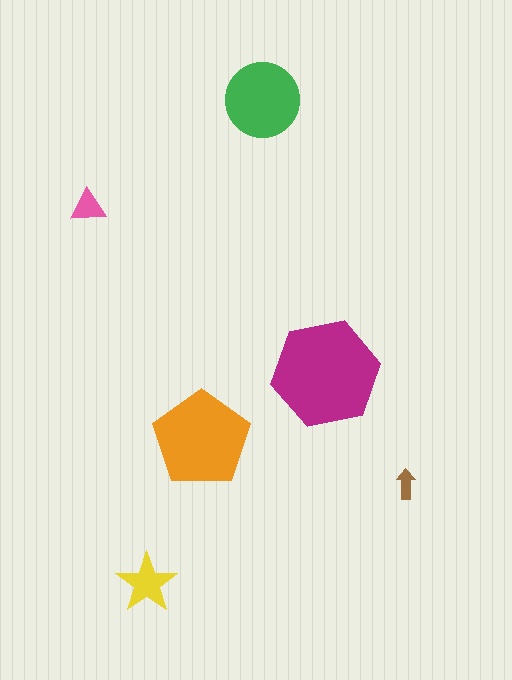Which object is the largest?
The magenta hexagon.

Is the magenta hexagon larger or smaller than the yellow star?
Larger.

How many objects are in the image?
There are 6 objects in the image.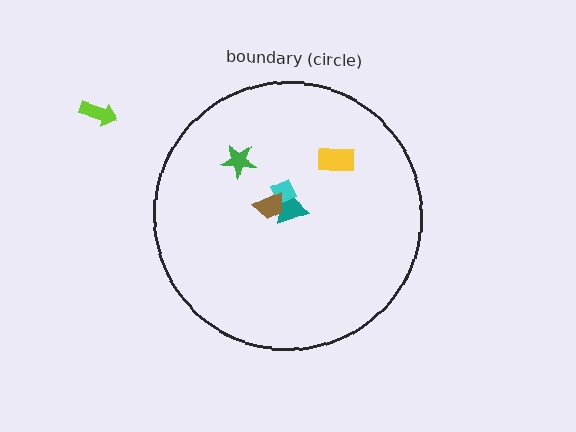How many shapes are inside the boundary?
5 inside, 1 outside.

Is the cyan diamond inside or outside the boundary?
Inside.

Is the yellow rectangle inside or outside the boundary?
Inside.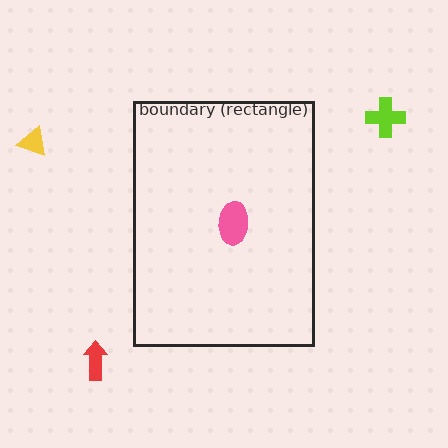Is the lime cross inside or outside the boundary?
Outside.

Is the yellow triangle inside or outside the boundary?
Outside.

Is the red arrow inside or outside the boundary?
Outside.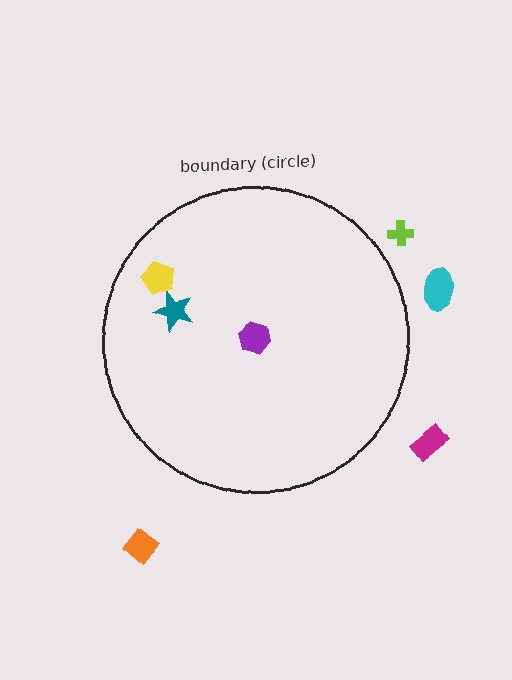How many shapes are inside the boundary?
3 inside, 4 outside.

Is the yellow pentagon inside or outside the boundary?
Inside.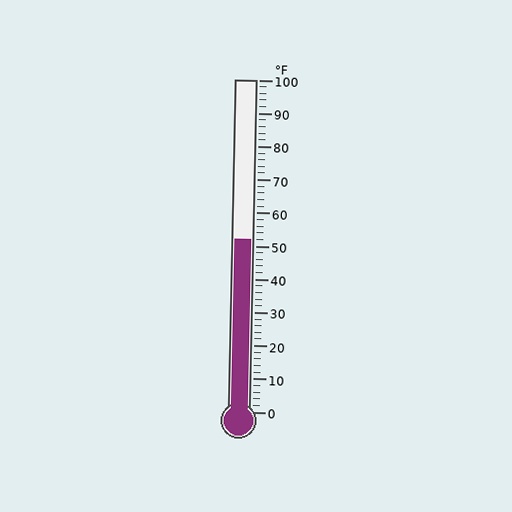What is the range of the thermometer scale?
The thermometer scale ranges from 0°F to 100°F.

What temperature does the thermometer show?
The thermometer shows approximately 52°F.